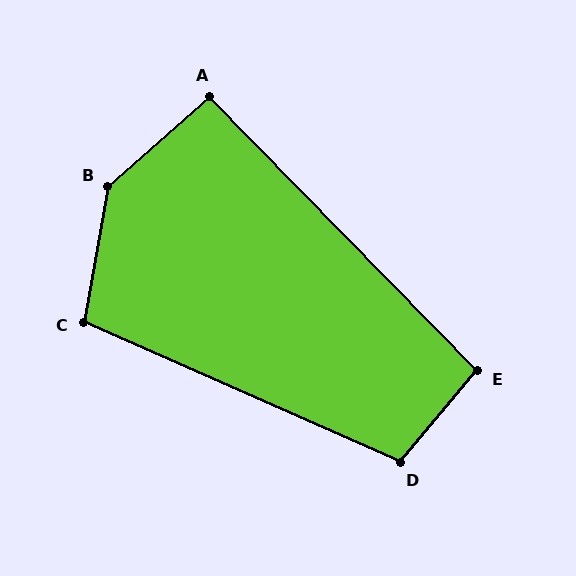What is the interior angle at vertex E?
Approximately 95 degrees (obtuse).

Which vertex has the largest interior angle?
B, at approximately 141 degrees.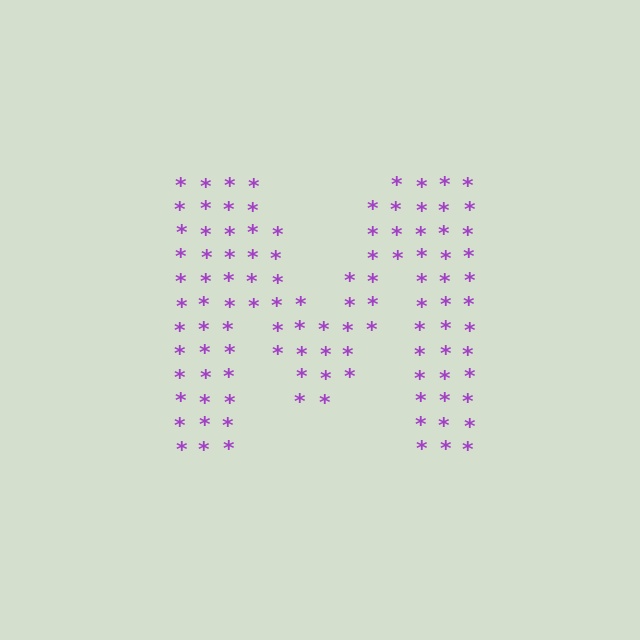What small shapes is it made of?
It is made of small asterisks.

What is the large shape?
The large shape is the letter M.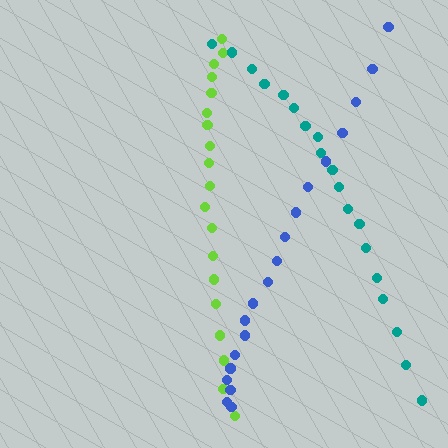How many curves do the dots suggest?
There are 3 distinct paths.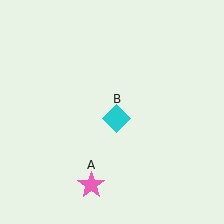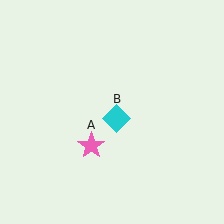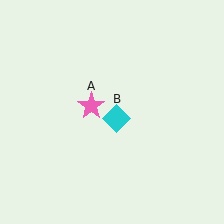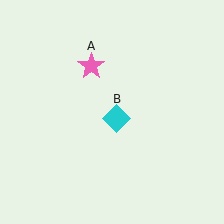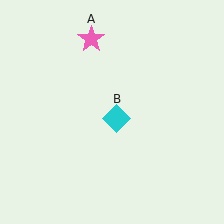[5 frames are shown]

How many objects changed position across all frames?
1 object changed position: pink star (object A).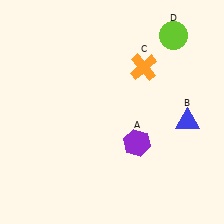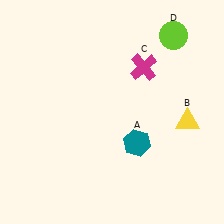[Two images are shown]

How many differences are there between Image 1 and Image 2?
There are 3 differences between the two images.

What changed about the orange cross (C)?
In Image 1, C is orange. In Image 2, it changed to magenta.